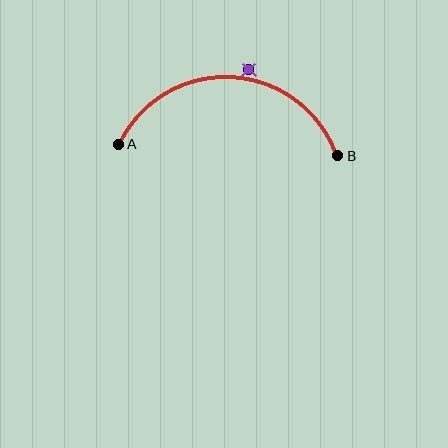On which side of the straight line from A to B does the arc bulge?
The arc bulges above the straight line connecting A and B.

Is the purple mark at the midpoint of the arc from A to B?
No — the purple mark does not lie on the arc at all. It sits slightly outside the curve.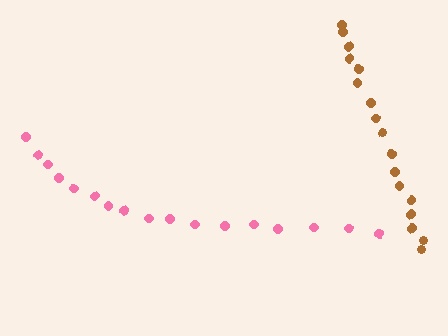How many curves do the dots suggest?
There are 2 distinct paths.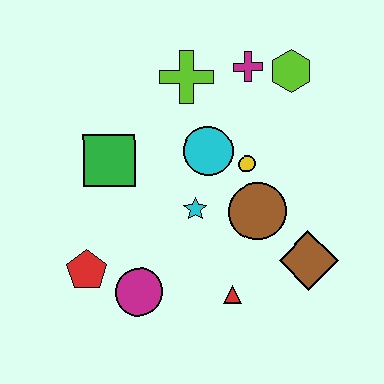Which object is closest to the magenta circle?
The red pentagon is closest to the magenta circle.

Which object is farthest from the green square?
The brown diamond is farthest from the green square.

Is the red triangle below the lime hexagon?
Yes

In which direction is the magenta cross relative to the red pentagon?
The magenta cross is above the red pentagon.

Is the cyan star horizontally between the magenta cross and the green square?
Yes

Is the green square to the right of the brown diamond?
No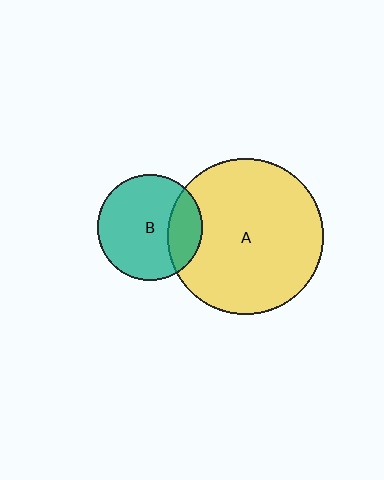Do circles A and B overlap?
Yes.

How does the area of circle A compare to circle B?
Approximately 2.2 times.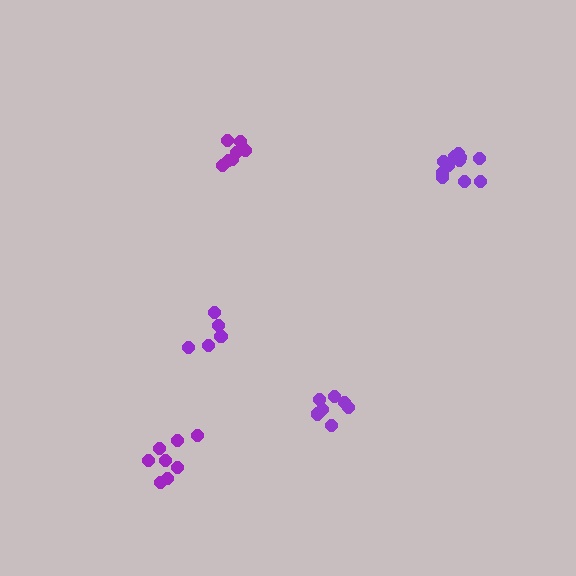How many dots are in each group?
Group 1: 11 dots, Group 2: 7 dots, Group 3: 7 dots, Group 4: 6 dots, Group 5: 8 dots (39 total).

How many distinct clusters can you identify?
There are 5 distinct clusters.